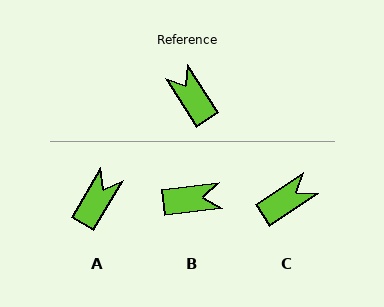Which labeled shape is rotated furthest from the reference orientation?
B, about 116 degrees away.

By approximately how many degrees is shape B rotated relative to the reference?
Approximately 116 degrees clockwise.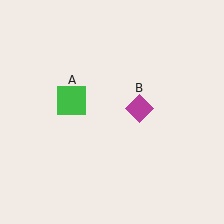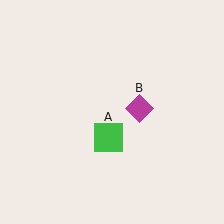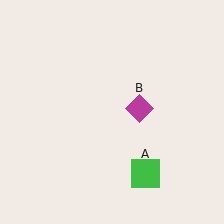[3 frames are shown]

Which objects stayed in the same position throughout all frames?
Magenta diamond (object B) remained stationary.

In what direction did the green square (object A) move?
The green square (object A) moved down and to the right.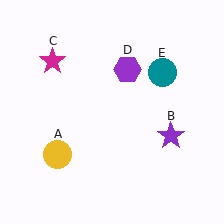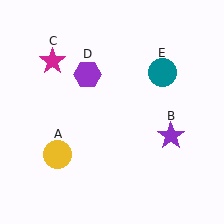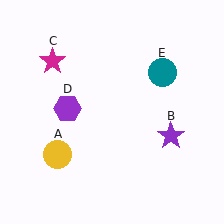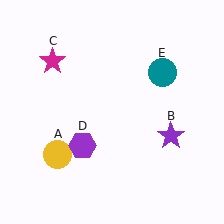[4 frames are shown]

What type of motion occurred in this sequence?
The purple hexagon (object D) rotated counterclockwise around the center of the scene.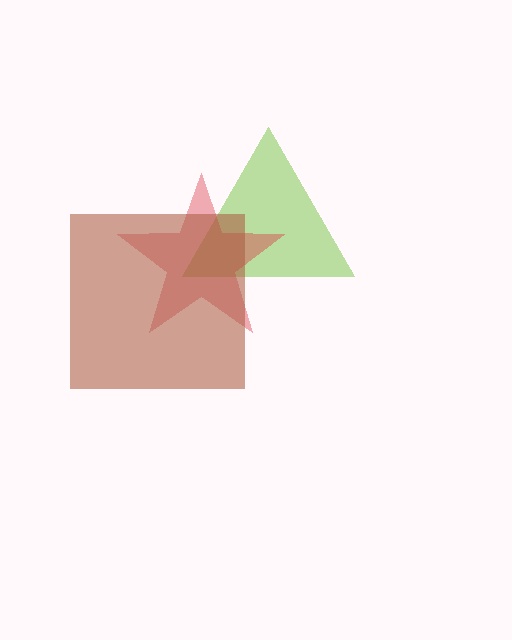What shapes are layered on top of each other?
The layered shapes are: a lime triangle, a red star, a brown square.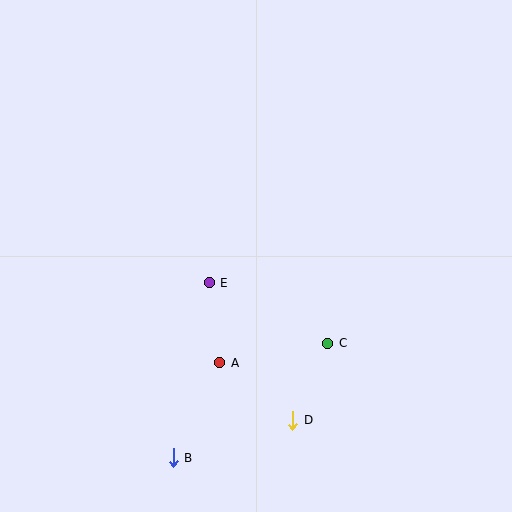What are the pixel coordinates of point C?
Point C is at (328, 343).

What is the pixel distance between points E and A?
The distance between E and A is 81 pixels.